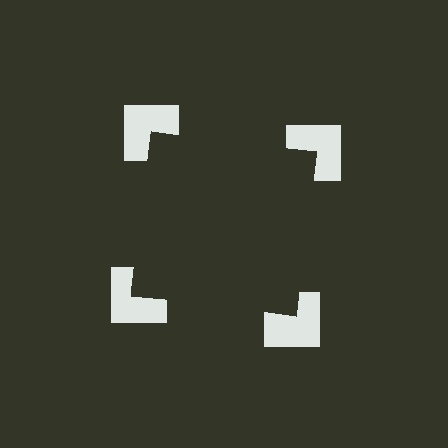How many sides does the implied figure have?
4 sides.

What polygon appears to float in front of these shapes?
An illusory square — its edges are inferred from the aligned wedge cuts in the notched squares, not physically drawn.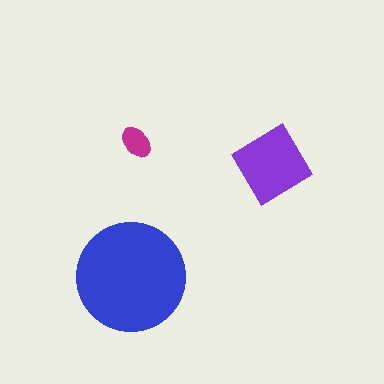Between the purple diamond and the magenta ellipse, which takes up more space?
The purple diamond.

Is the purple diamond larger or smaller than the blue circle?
Smaller.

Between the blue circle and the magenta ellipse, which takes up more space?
The blue circle.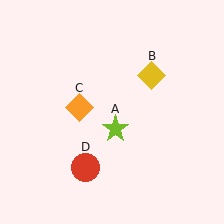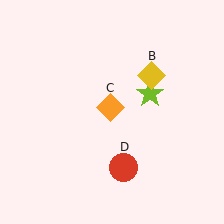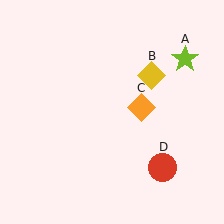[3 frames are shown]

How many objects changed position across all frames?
3 objects changed position: lime star (object A), orange diamond (object C), red circle (object D).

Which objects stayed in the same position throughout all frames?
Yellow diamond (object B) remained stationary.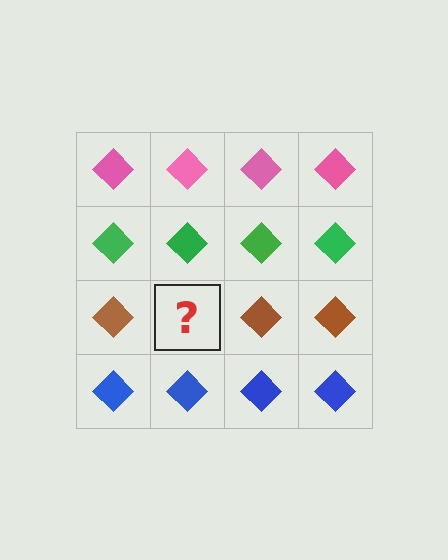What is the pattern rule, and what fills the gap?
The rule is that each row has a consistent color. The gap should be filled with a brown diamond.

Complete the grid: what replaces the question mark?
The question mark should be replaced with a brown diamond.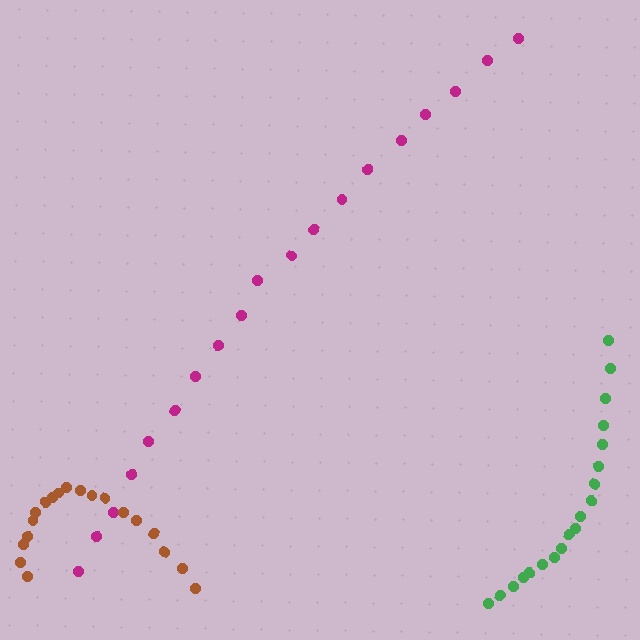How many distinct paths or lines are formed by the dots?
There are 3 distinct paths.